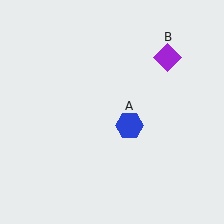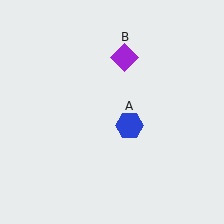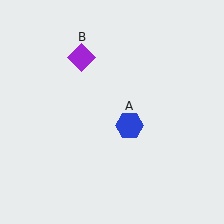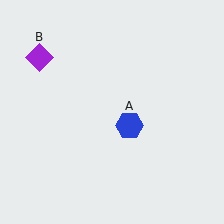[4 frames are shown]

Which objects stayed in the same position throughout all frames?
Blue hexagon (object A) remained stationary.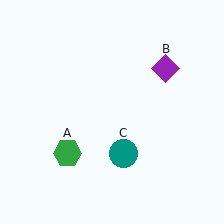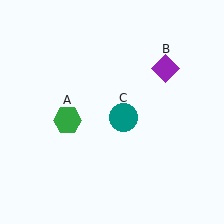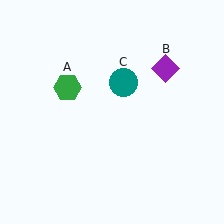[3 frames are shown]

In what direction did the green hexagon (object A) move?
The green hexagon (object A) moved up.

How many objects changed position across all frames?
2 objects changed position: green hexagon (object A), teal circle (object C).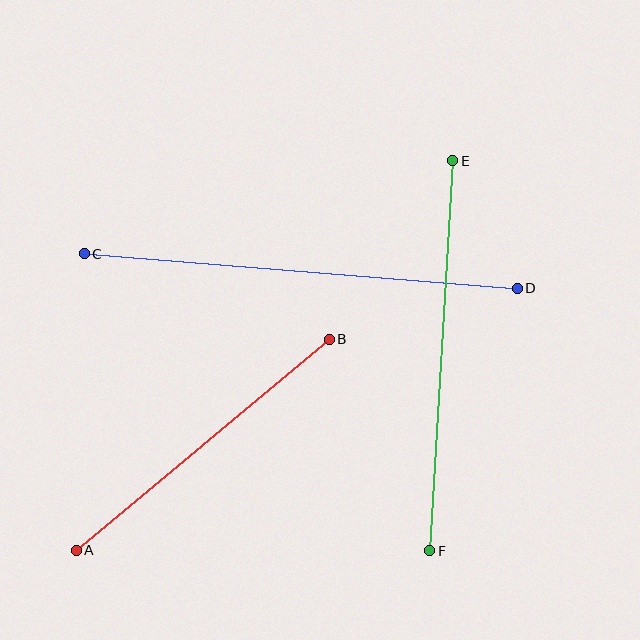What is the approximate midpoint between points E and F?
The midpoint is at approximately (441, 356) pixels.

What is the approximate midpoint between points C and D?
The midpoint is at approximately (301, 271) pixels.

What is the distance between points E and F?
The distance is approximately 391 pixels.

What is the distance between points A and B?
The distance is approximately 329 pixels.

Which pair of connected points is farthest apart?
Points C and D are farthest apart.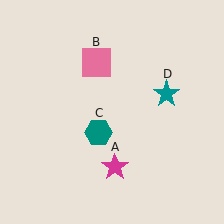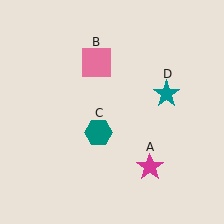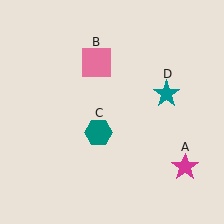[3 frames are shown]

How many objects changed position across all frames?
1 object changed position: magenta star (object A).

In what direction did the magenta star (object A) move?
The magenta star (object A) moved right.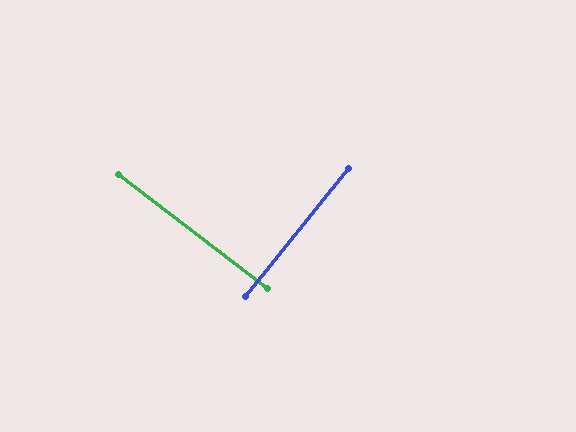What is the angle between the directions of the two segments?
Approximately 88 degrees.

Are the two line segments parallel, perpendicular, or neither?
Perpendicular — they meet at approximately 88°.